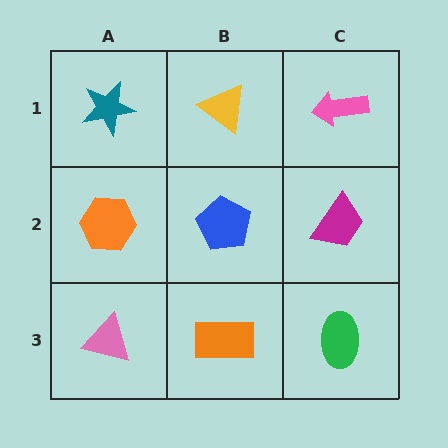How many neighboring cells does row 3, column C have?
2.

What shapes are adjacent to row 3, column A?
An orange hexagon (row 2, column A), an orange rectangle (row 3, column B).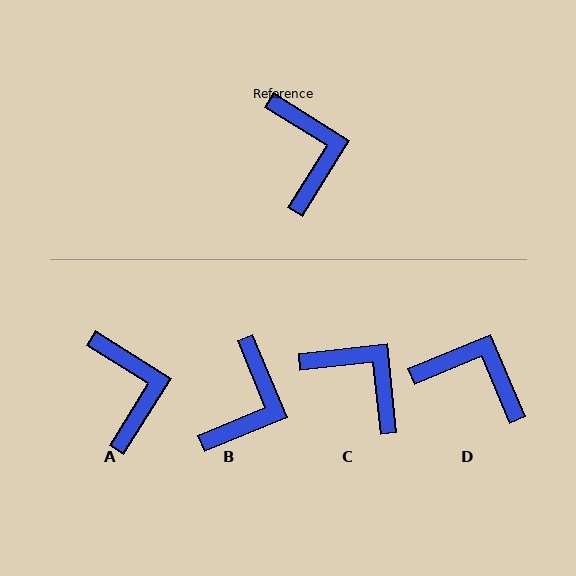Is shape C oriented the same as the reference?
No, it is off by about 38 degrees.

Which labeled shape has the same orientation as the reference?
A.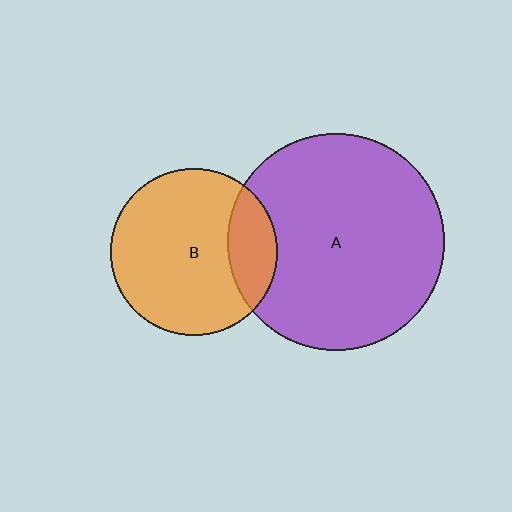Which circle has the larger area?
Circle A (purple).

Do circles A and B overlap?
Yes.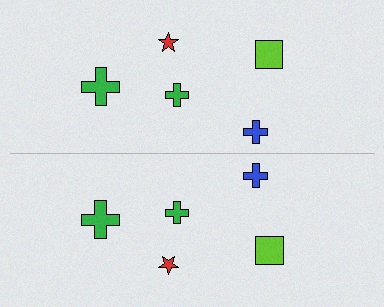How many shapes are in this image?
There are 10 shapes in this image.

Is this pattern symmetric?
Yes, this pattern has bilateral (reflection) symmetry.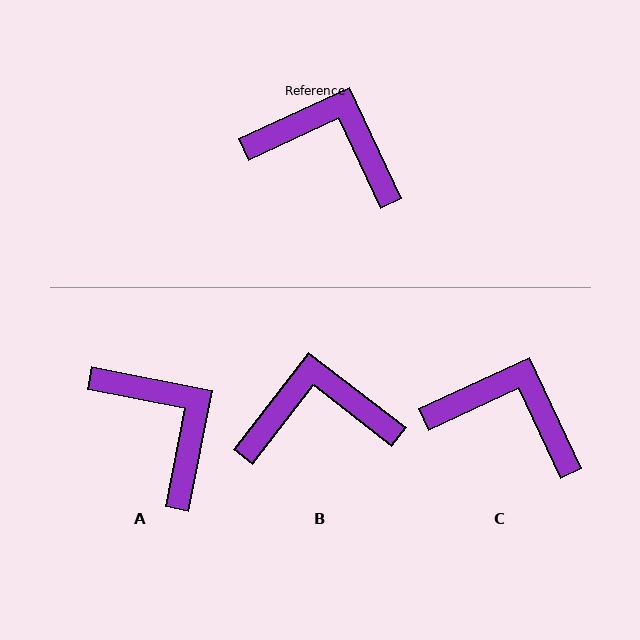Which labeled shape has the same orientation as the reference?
C.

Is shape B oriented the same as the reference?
No, it is off by about 27 degrees.